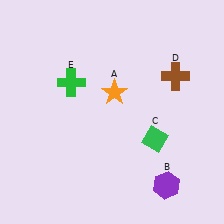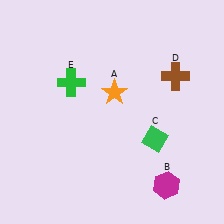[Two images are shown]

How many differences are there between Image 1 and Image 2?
There is 1 difference between the two images.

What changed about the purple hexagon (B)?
In Image 1, B is purple. In Image 2, it changed to magenta.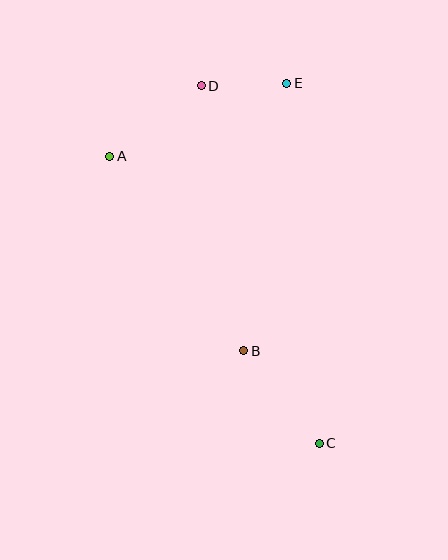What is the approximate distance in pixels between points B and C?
The distance between B and C is approximately 119 pixels.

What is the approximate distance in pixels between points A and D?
The distance between A and D is approximately 115 pixels.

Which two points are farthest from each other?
Points C and D are farthest from each other.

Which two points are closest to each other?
Points D and E are closest to each other.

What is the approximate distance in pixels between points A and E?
The distance between A and E is approximately 191 pixels.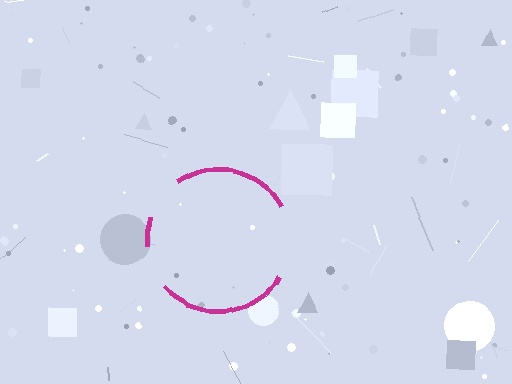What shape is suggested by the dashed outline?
The dashed outline suggests a circle.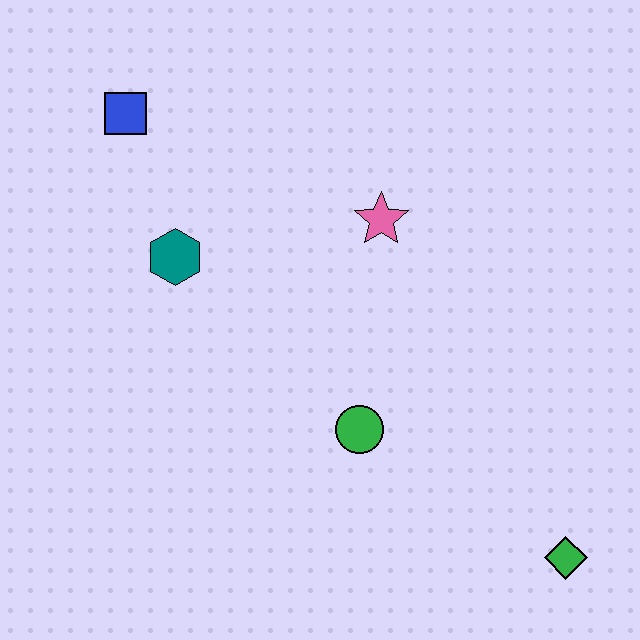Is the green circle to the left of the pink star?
Yes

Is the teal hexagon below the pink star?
Yes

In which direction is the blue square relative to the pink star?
The blue square is to the left of the pink star.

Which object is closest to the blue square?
The teal hexagon is closest to the blue square.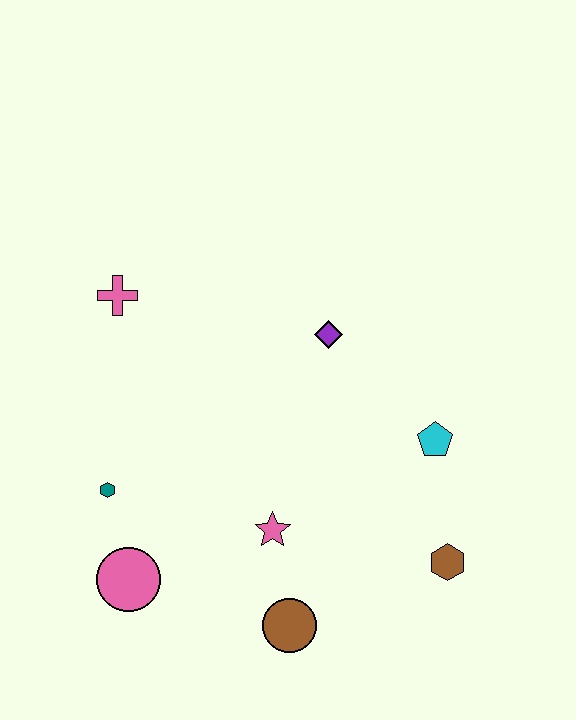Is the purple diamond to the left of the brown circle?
No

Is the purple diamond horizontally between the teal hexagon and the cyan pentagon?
Yes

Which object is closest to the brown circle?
The pink star is closest to the brown circle.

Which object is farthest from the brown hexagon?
The pink cross is farthest from the brown hexagon.